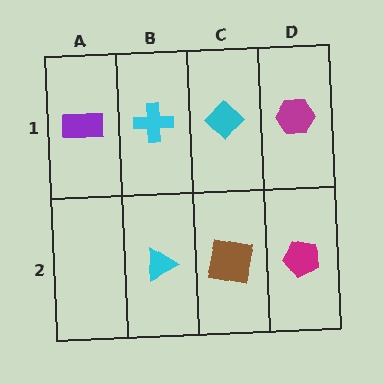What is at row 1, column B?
A cyan cross.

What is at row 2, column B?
A cyan triangle.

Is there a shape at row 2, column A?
No, that cell is empty.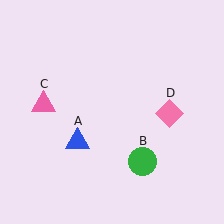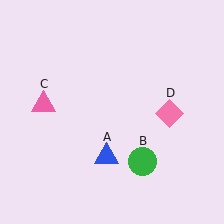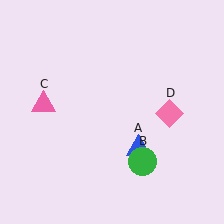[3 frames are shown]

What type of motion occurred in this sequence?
The blue triangle (object A) rotated counterclockwise around the center of the scene.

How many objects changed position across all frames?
1 object changed position: blue triangle (object A).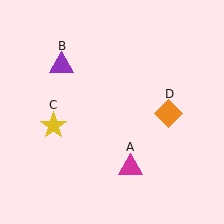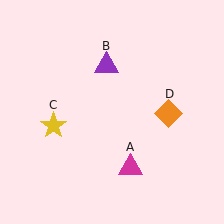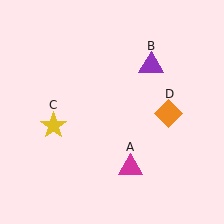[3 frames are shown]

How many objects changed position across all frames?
1 object changed position: purple triangle (object B).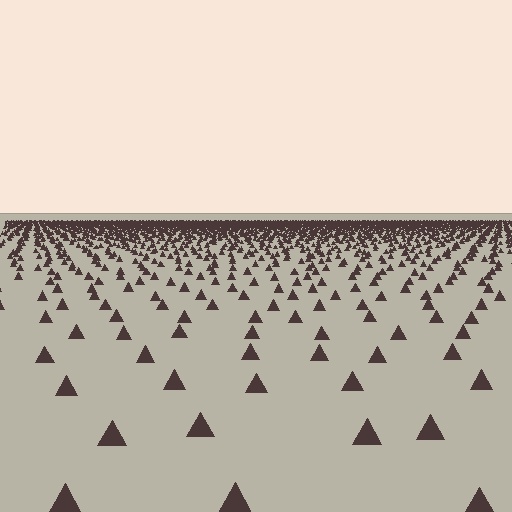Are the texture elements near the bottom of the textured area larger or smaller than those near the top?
Larger. Near the bottom, elements are closer to the viewer and appear at a bigger on-screen size.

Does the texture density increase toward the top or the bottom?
Density increases toward the top.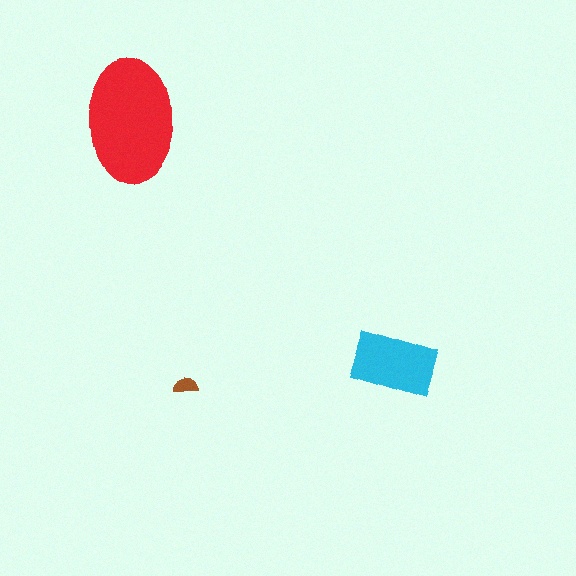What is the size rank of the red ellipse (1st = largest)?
1st.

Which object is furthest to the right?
The cyan rectangle is rightmost.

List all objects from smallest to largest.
The brown semicircle, the cyan rectangle, the red ellipse.